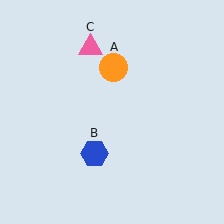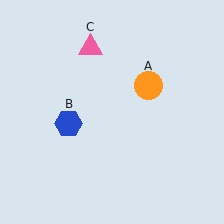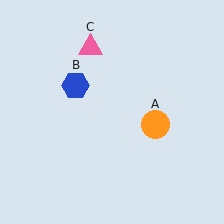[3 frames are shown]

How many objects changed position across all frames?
2 objects changed position: orange circle (object A), blue hexagon (object B).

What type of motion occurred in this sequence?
The orange circle (object A), blue hexagon (object B) rotated clockwise around the center of the scene.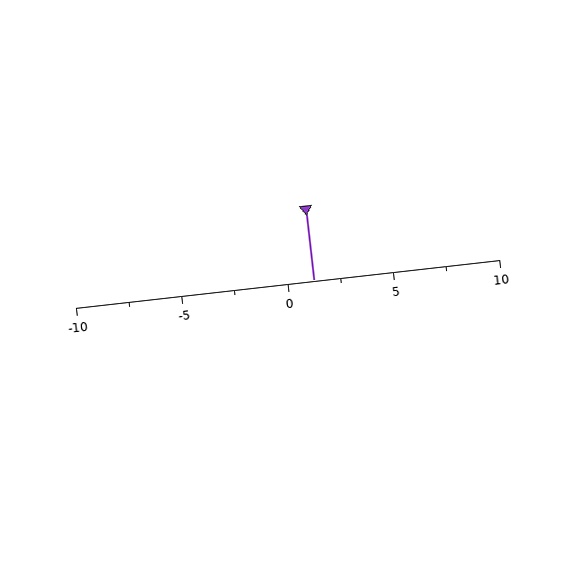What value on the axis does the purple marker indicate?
The marker indicates approximately 1.2.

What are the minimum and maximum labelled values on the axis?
The axis runs from -10 to 10.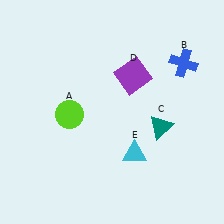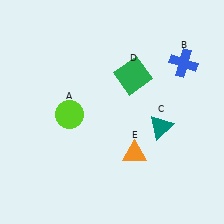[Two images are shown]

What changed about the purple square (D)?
In Image 1, D is purple. In Image 2, it changed to green.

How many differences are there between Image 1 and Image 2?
There are 2 differences between the two images.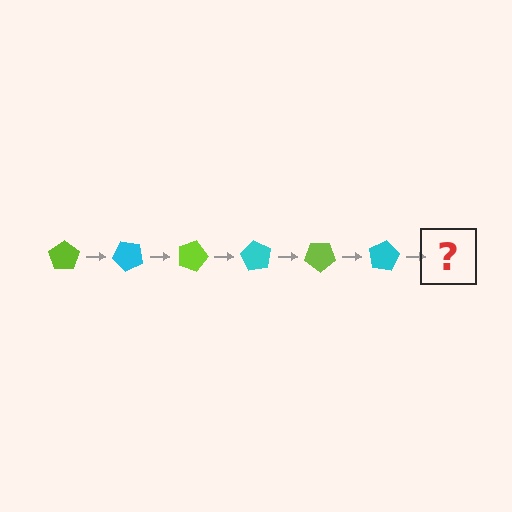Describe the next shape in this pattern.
It should be a lime pentagon, rotated 270 degrees from the start.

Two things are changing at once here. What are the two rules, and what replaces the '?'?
The two rules are that it rotates 45 degrees each step and the color cycles through lime and cyan. The '?' should be a lime pentagon, rotated 270 degrees from the start.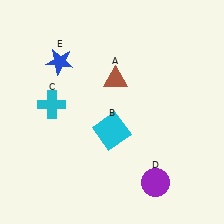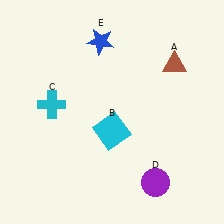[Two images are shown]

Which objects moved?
The objects that moved are: the brown triangle (A), the blue star (E).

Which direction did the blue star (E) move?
The blue star (E) moved right.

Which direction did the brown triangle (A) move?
The brown triangle (A) moved right.